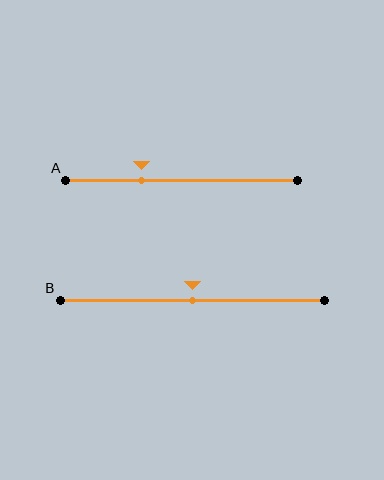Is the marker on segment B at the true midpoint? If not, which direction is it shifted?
Yes, the marker on segment B is at the true midpoint.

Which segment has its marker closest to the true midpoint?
Segment B has its marker closest to the true midpoint.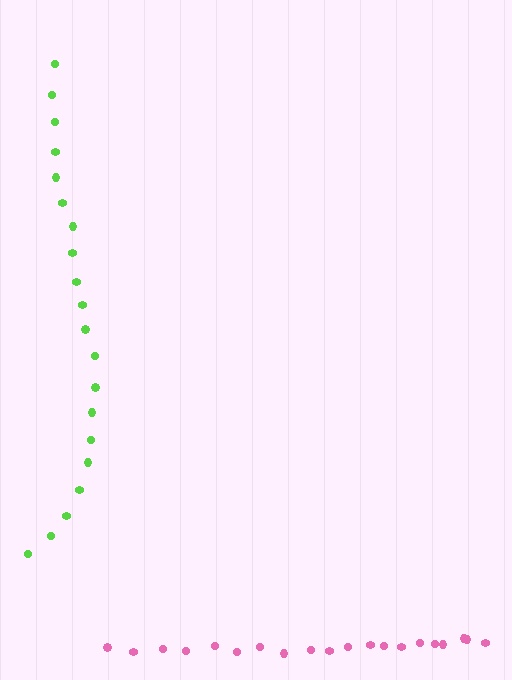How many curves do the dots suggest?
There are 2 distinct paths.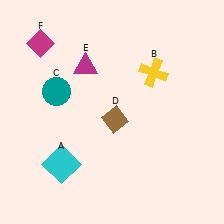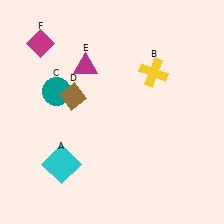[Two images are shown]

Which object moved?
The brown diamond (D) moved left.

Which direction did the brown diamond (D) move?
The brown diamond (D) moved left.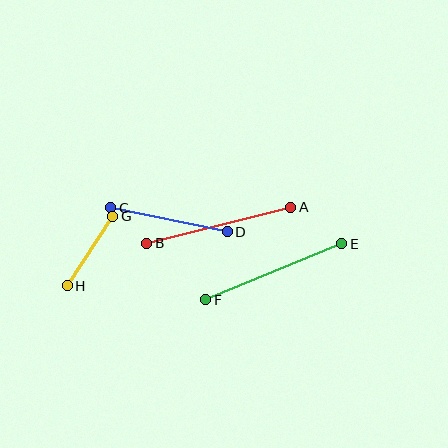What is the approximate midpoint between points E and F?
The midpoint is at approximately (274, 272) pixels.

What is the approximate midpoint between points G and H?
The midpoint is at approximately (90, 251) pixels.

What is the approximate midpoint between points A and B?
The midpoint is at approximately (219, 225) pixels.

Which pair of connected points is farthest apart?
Points A and B are farthest apart.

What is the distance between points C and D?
The distance is approximately 119 pixels.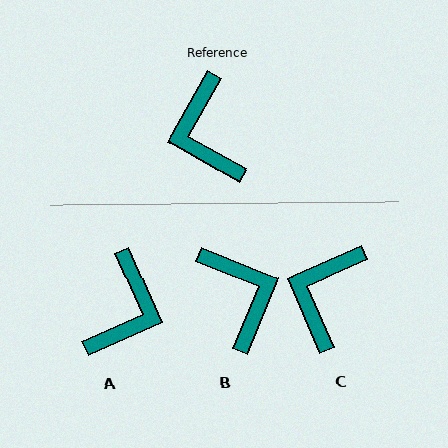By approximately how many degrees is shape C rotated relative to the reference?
Approximately 37 degrees clockwise.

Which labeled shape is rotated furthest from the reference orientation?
B, about 173 degrees away.